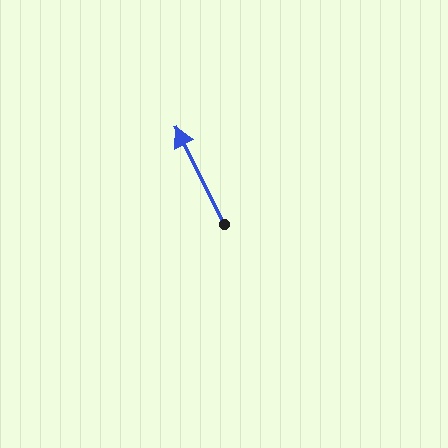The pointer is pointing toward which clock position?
Roughly 11 o'clock.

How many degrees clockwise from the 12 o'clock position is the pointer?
Approximately 333 degrees.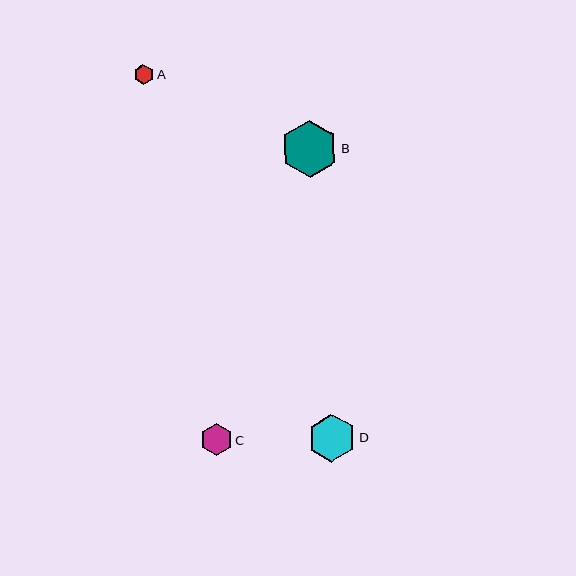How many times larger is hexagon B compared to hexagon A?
Hexagon B is approximately 2.8 times the size of hexagon A.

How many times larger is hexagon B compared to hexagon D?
Hexagon B is approximately 1.2 times the size of hexagon D.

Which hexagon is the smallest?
Hexagon A is the smallest with a size of approximately 20 pixels.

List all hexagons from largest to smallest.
From largest to smallest: B, D, C, A.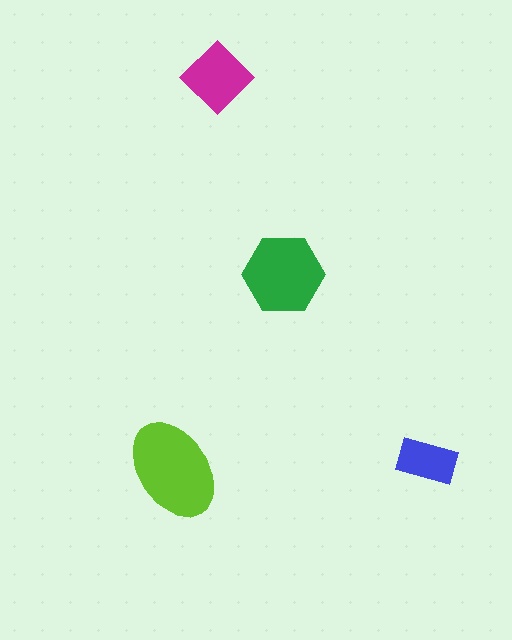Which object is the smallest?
The blue rectangle.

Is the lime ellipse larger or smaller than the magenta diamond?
Larger.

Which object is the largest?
The lime ellipse.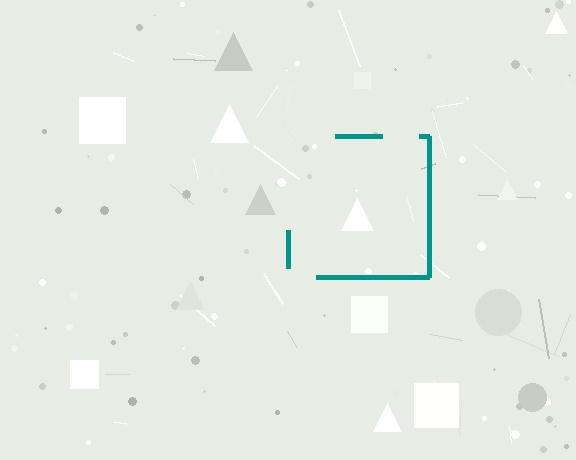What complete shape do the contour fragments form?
The contour fragments form a square.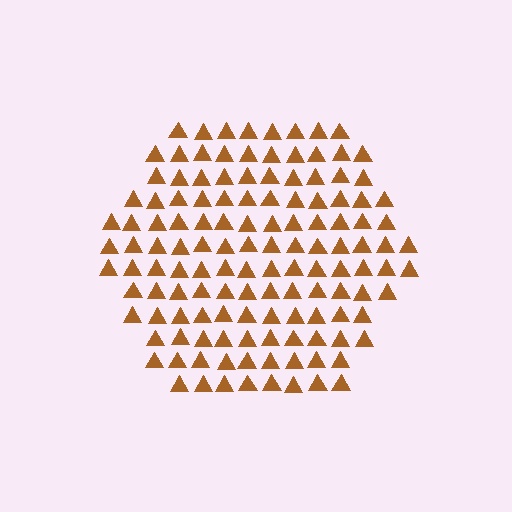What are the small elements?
The small elements are triangles.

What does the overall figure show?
The overall figure shows a hexagon.